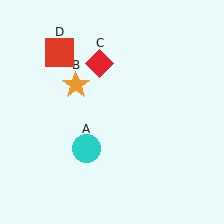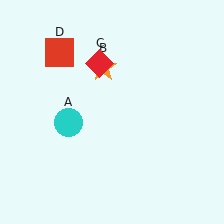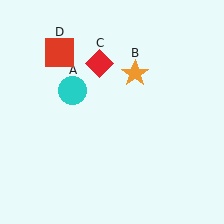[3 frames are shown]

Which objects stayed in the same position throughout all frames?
Red diamond (object C) and red square (object D) remained stationary.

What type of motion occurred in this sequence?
The cyan circle (object A), orange star (object B) rotated clockwise around the center of the scene.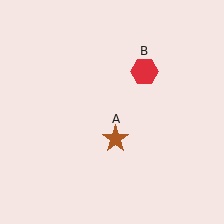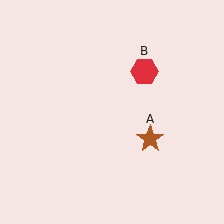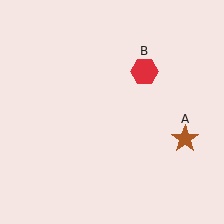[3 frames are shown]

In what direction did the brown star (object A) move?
The brown star (object A) moved right.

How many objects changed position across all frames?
1 object changed position: brown star (object A).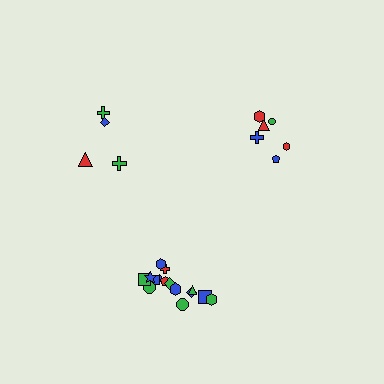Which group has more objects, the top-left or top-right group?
The top-right group.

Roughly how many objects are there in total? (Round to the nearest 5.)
Roughly 25 objects in total.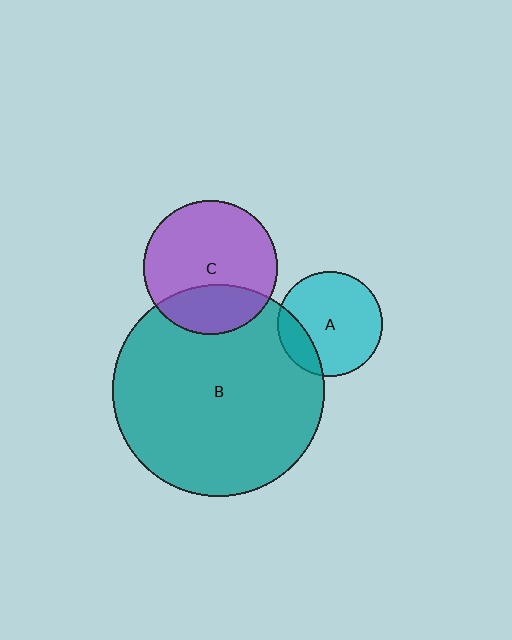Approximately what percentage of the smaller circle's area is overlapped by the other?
Approximately 20%.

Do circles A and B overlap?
Yes.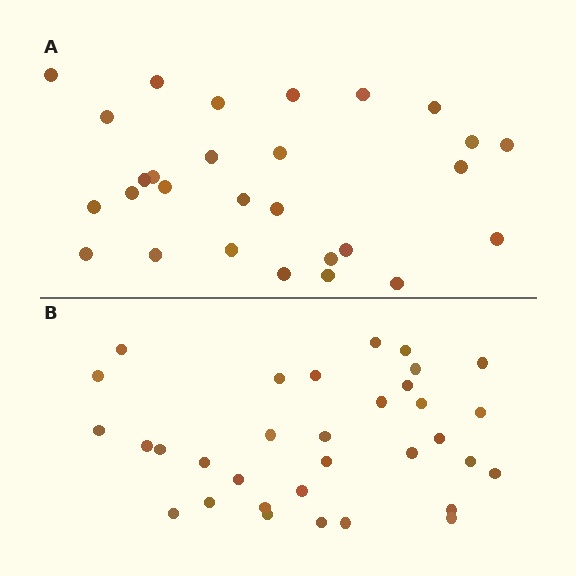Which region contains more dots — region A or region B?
Region B (the bottom region) has more dots.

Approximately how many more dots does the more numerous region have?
Region B has about 5 more dots than region A.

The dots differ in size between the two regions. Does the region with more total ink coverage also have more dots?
No. Region A has more total ink coverage because its dots are larger, but region B actually contains more individual dots. Total area can be misleading — the number of items is what matters here.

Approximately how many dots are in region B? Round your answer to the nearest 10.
About 30 dots. (The exact count is 33, which rounds to 30.)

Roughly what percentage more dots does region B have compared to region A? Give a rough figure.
About 20% more.